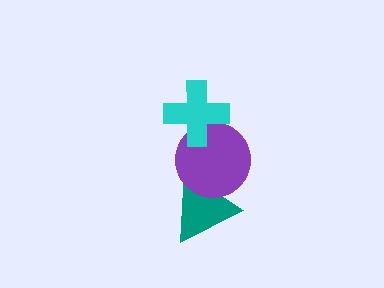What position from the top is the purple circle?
The purple circle is 2nd from the top.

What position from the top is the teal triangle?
The teal triangle is 3rd from the top.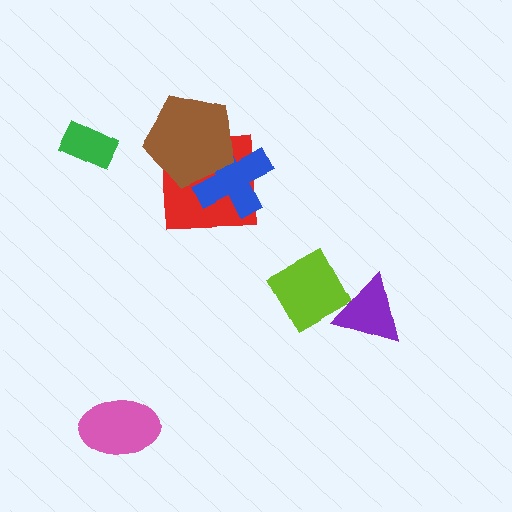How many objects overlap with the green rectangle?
0 objects overlap with the green rectangle.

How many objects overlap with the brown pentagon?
2 objects overlap with the brown pentagon.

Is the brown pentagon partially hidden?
No, no other shape covers it.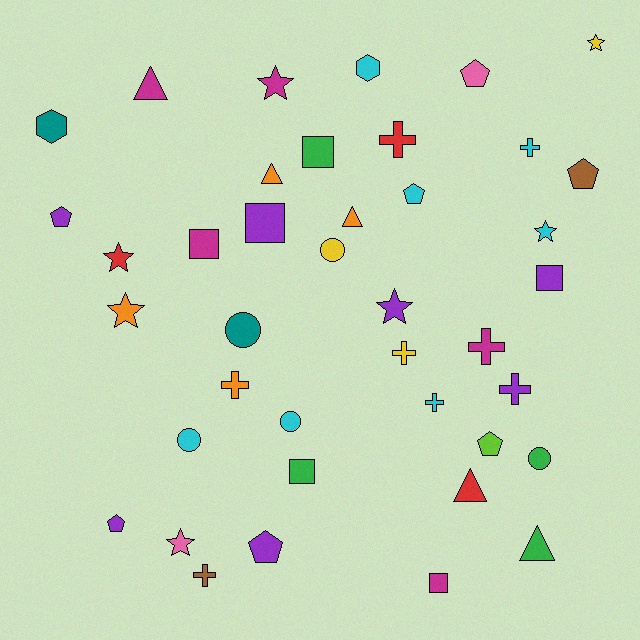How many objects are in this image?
There are 40 objects.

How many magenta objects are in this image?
There are 5 magenta objects.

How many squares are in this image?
There are 6 squares.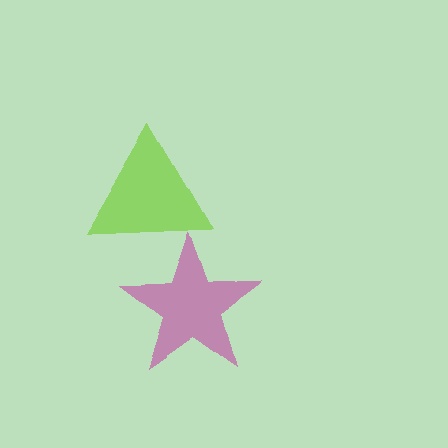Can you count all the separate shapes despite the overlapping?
Yes, there are 2 separate shapes.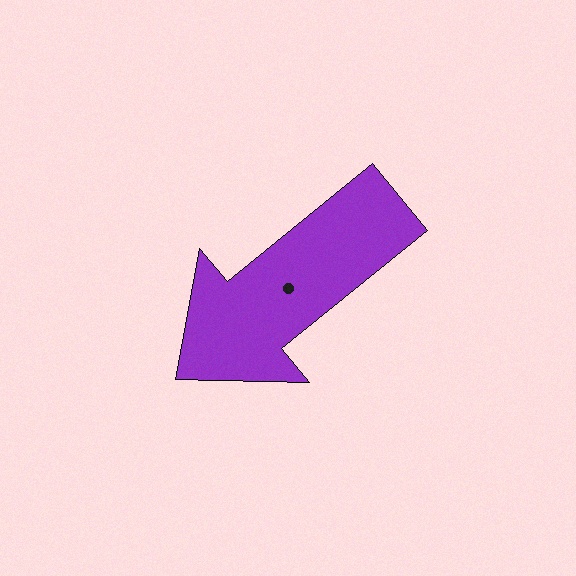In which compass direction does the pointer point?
Southwest.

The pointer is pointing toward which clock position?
Roughly 8 o'clock.